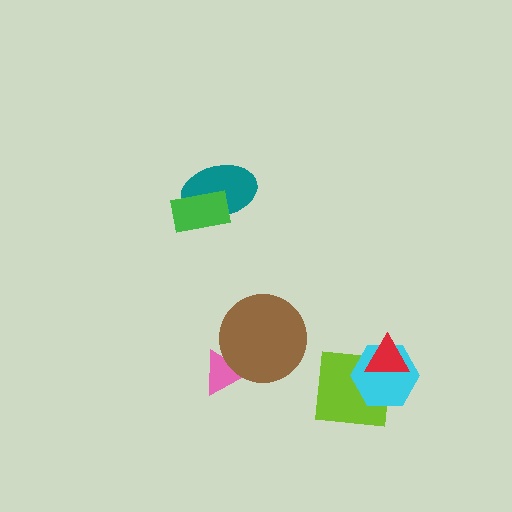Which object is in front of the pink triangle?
The brown circle is in front of the pink triangle.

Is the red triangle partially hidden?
No, no other shape covers it.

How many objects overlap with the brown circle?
1 object overlaps with the brown circle.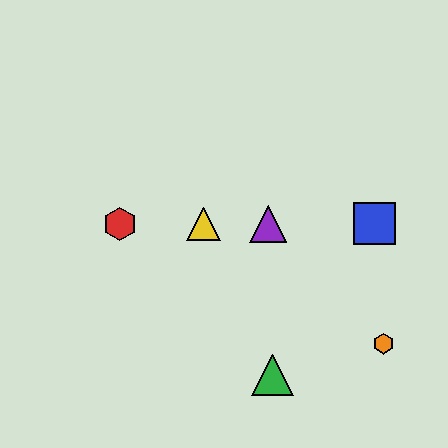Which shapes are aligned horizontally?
The red hexagon, the blue square, the yellow triangle, the purple triangle are aligned horizontally.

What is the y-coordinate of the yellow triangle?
The yellow triangle is at y≈224.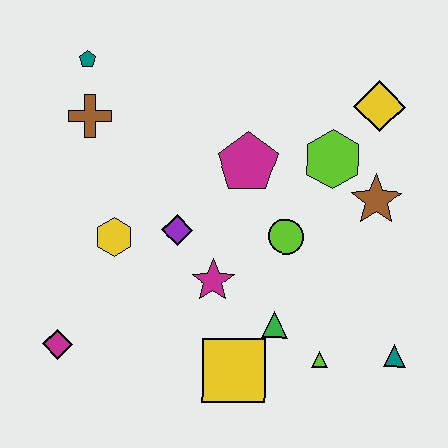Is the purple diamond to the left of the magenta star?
Yes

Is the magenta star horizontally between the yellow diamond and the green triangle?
No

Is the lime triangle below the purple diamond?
Yes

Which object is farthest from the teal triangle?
The teal pentagon is farthest from the teal triangle.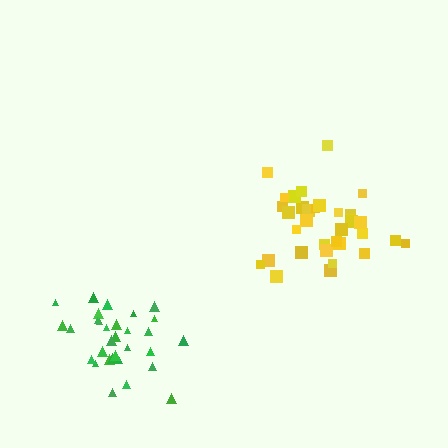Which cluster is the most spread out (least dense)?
Green.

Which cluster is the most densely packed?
Yellow.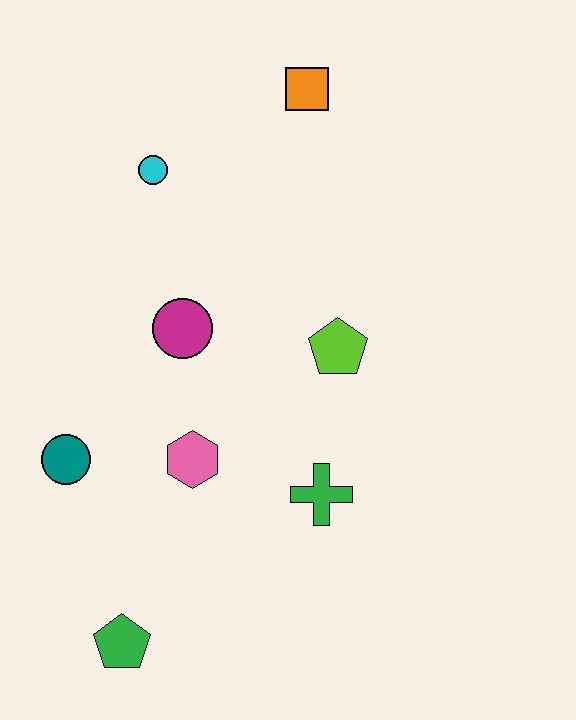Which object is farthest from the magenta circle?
The green pentagon is farthest from the magenta circle.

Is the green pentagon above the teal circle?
No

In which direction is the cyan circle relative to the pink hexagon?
The cyan circle is above the pink hexagon.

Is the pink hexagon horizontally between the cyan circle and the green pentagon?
No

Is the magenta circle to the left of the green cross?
Yes